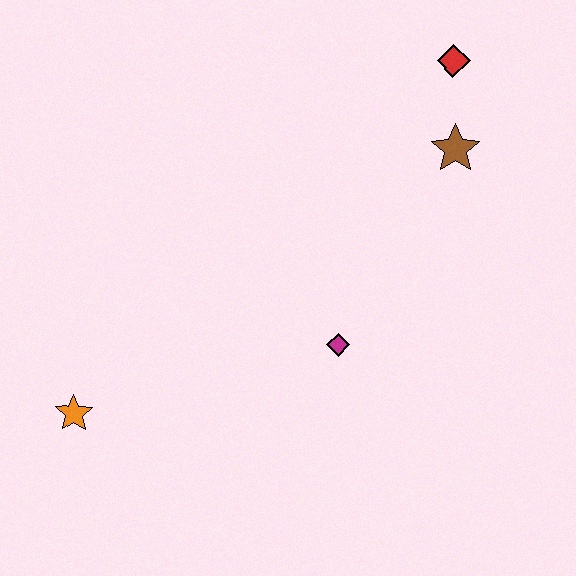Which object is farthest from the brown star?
The orange star is farthest from the brown star.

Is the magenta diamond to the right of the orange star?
Yes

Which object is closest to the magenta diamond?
The brown star is closest to the magenta diamond.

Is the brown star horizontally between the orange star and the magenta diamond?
No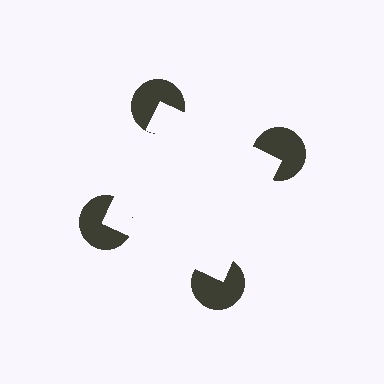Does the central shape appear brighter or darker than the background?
It typically appears slightly brighter than the background, even though no actual brightness change is drawn.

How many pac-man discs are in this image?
There are 4 — one at each vertex of the illusory square.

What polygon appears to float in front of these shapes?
An illusory square — its edges are inferred from the aligned wedge cuts in the pac-man discs, not physically drawn.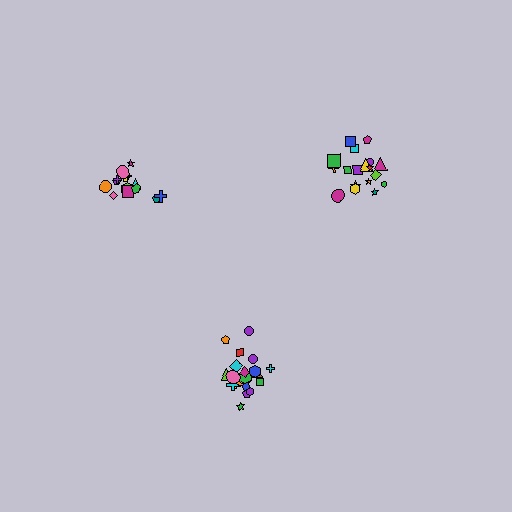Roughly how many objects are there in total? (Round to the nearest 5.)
Roughly 55 objects in total.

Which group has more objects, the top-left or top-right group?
The top-right group.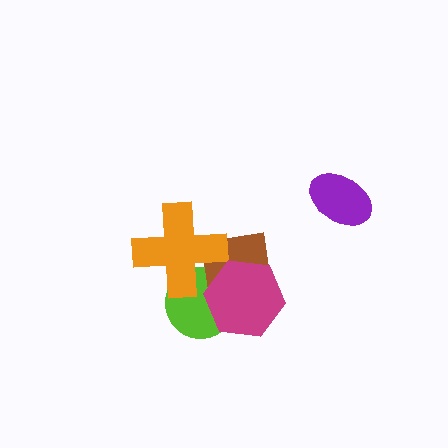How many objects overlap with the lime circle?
3 objects overlap with the lime circle.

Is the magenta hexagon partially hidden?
No, no other shape covers it.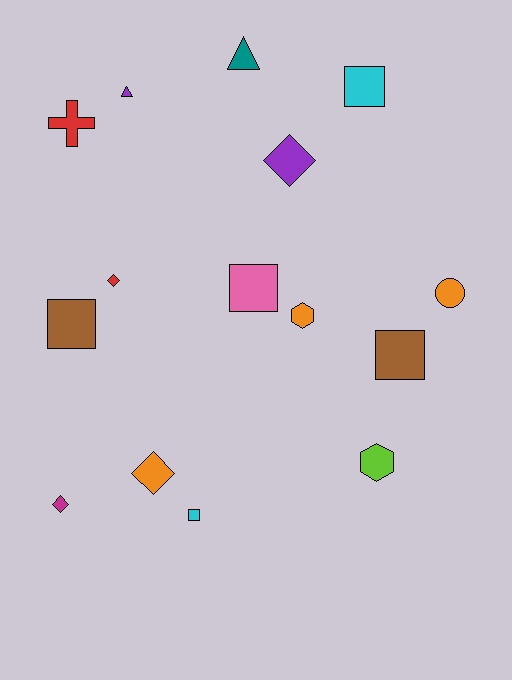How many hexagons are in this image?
There are 2 hexagons.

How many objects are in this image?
There are 15 objects.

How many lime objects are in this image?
There is 1 lime object.